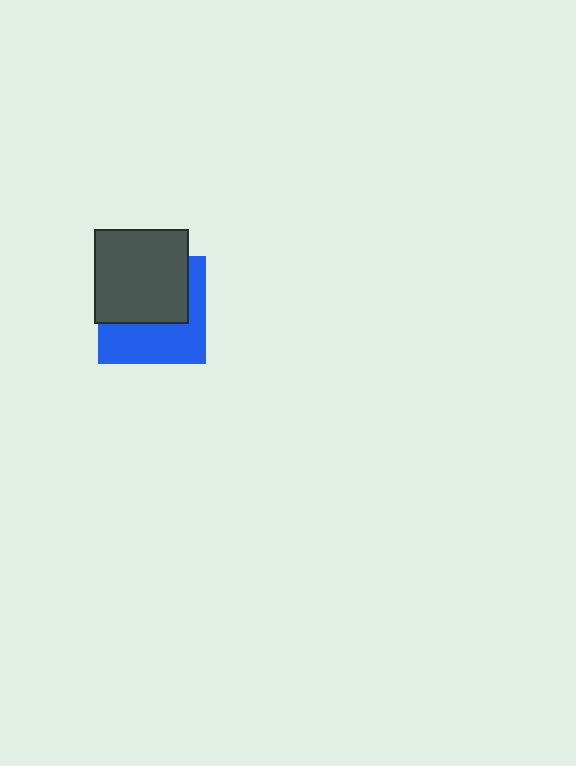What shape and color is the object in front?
The object in front is a dark gray square.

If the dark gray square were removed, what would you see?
You would see the complete blue square.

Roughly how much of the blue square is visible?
About half of it is visible (roughly 46%).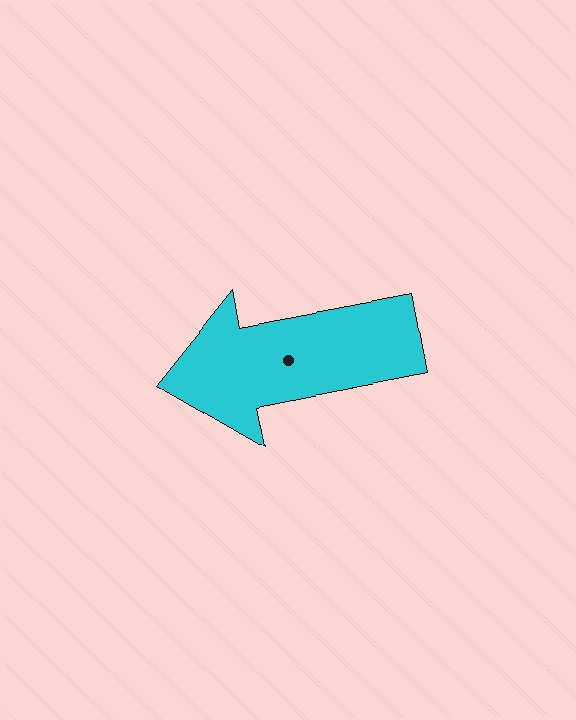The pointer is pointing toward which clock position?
Roughly 9 o'clock.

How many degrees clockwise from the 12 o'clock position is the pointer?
Approximately 259 degrees.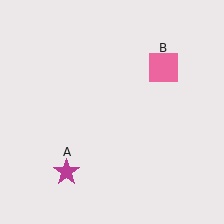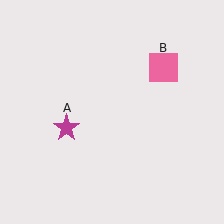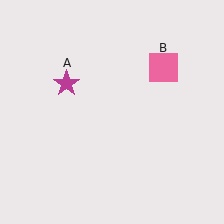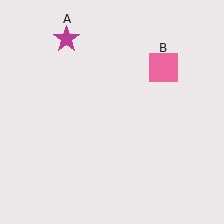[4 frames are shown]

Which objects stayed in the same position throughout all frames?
Pink square (object B) remained stationary.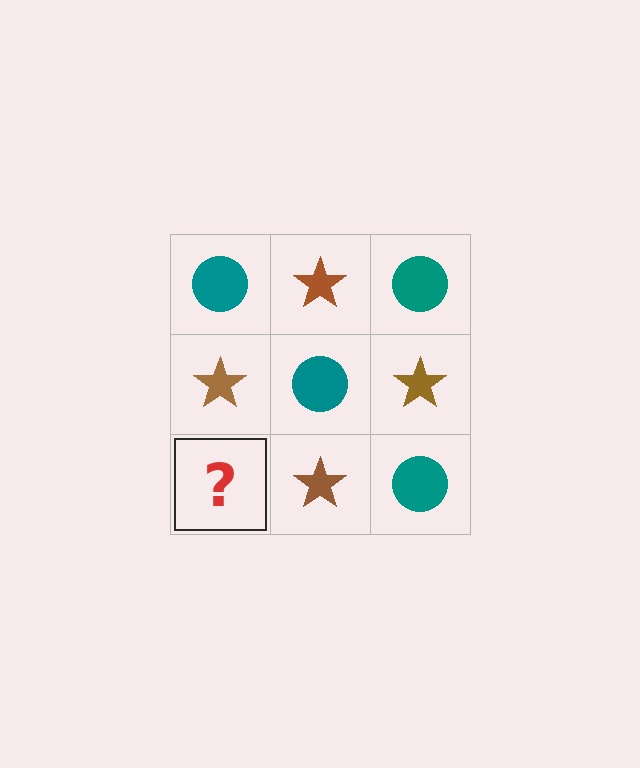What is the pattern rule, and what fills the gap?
The rule is that it alternates teal circle and brown star in a checkerboard pattern. The gap should be filled with a teal circle.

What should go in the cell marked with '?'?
The missing cell should contain a teal circle.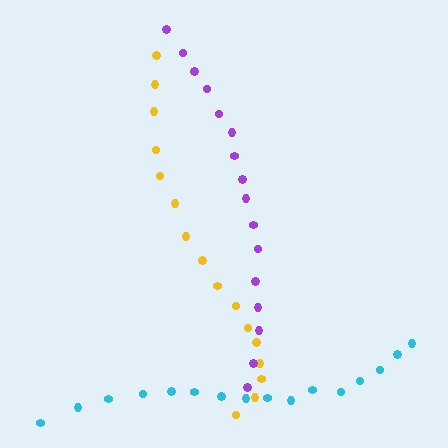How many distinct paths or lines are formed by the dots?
There are 3 distinct paths.